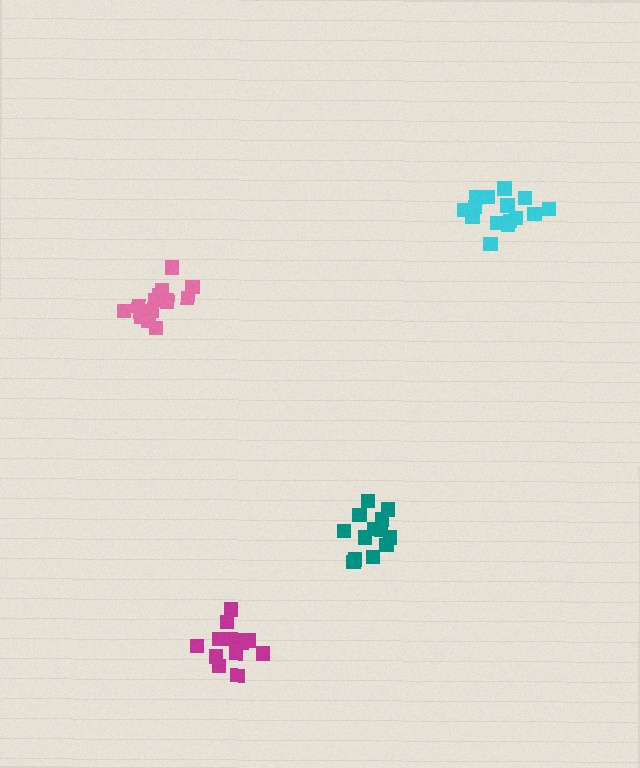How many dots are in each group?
Group 1: 15 dots, Group 2: 13 dots, Group 3: 15 dots, Group 4: 13 dots (56 total).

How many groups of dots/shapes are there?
There are 4 groups.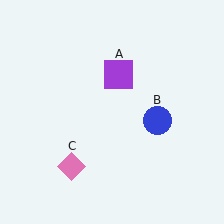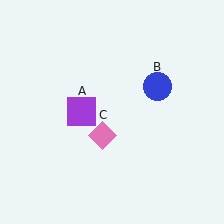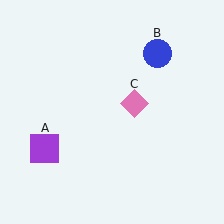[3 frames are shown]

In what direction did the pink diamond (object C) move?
The pink diamond (object C) moved up and to the right.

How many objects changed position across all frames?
3 objects changed position: purple square (object A), blue circle (object B), pink diamond (object C).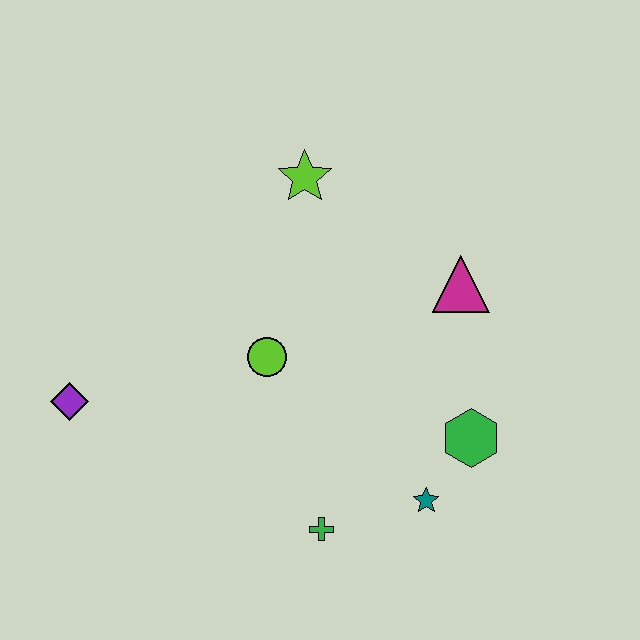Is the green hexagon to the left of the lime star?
No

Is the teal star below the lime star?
Yes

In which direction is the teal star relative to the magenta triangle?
The teal star is below the magenta triangle.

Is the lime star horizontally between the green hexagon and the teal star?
No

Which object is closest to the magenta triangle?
The green hexagon is closest to the magenta triangle.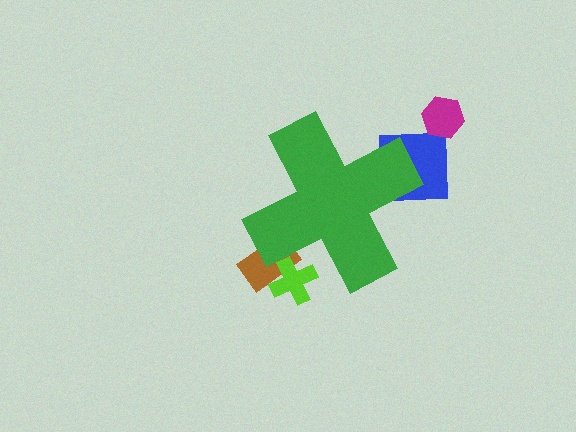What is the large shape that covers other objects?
A green cross.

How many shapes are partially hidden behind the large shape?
3 shapes are partially hidden.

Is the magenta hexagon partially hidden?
No, the magenta hexagon is fully visible.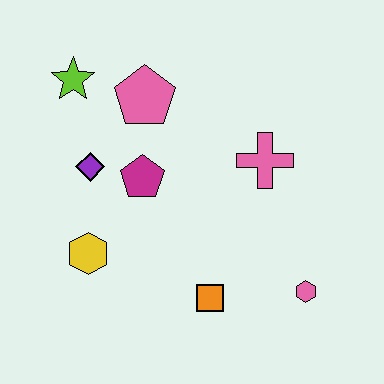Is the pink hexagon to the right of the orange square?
Yes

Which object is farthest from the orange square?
The lime star is farthest from the orange square.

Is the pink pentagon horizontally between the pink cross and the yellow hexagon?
Yes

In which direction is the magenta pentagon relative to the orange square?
The magenta pentagon is above the orange square.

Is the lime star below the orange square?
No